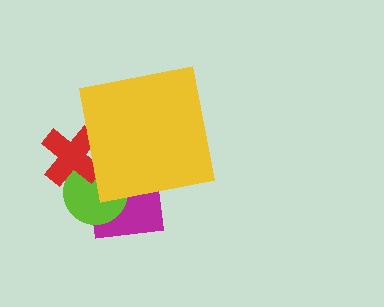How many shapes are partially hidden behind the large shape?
3 shapes are partially hidden.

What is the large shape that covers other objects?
A yellow square.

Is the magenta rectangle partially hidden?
Yes, the magenta rectangle is partially hidden behind the yellow square.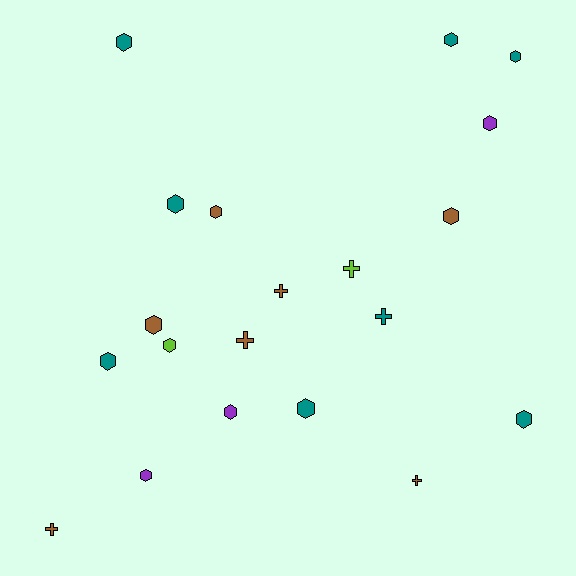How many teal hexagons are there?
There are 7 teal hexagons.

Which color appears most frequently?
Teal, with 8 objects.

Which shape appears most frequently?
Hexagon, with 14 objects.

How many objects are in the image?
There are 20 objects.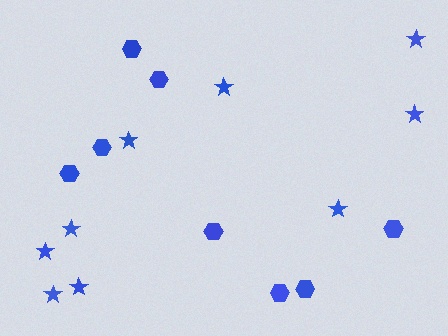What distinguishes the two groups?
There are 2 groups: one group of hexagons (8) and one group of stars (9).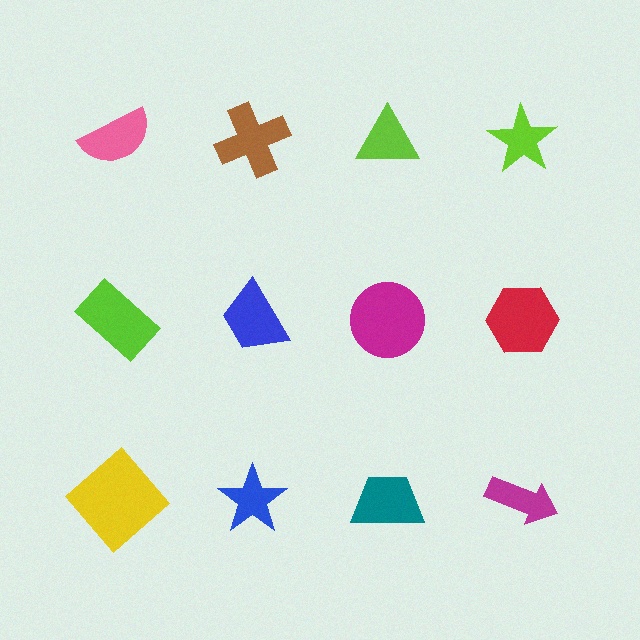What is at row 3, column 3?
A teal trapezoid.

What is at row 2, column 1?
A lime rectangle.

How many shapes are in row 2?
4 shapes.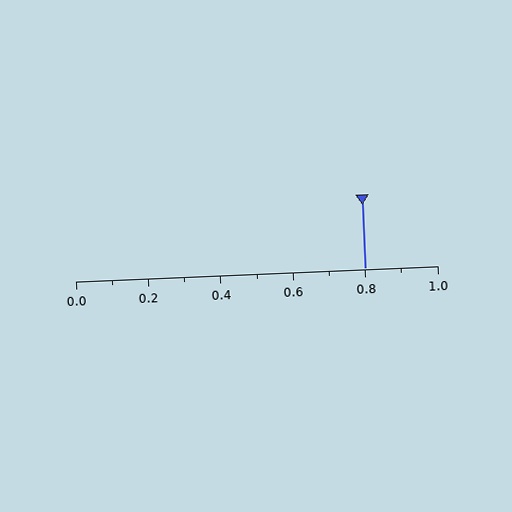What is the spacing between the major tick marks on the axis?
The major ticks are spaced 0.2 apart.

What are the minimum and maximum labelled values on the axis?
The axis runs from 0.0 to 1.0.